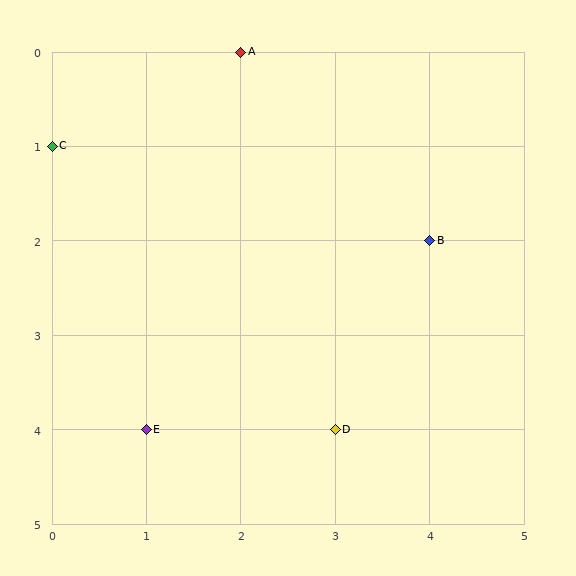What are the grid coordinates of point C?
Point C is at grid coordinates (0, 1).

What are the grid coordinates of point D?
Point D is at grid coordinates (3, 4).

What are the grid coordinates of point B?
Point B is at grid coordinates (4, 2).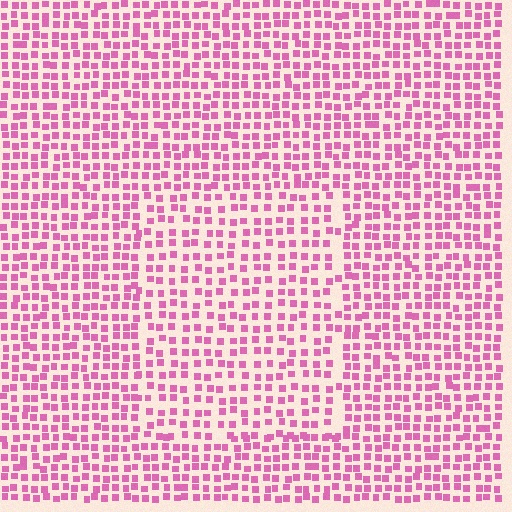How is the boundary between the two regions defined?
The boundary is defined by a change in element density (approximately 1.4x ratio). All elements are the same color, size, and shape.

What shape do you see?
I see a rectangle.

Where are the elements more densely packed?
The elements are more densely packed outside the rectangle boundary.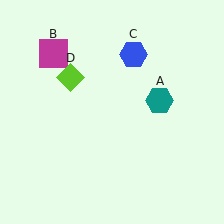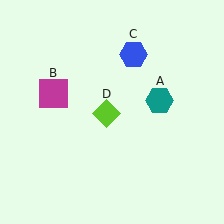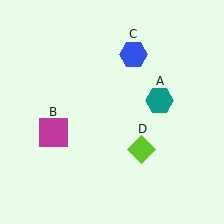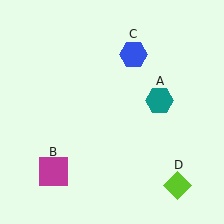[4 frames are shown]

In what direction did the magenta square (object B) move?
The magenta square (object B) moved down.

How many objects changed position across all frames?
2 objects changed position: magenta square (object B), lime diamond (object D).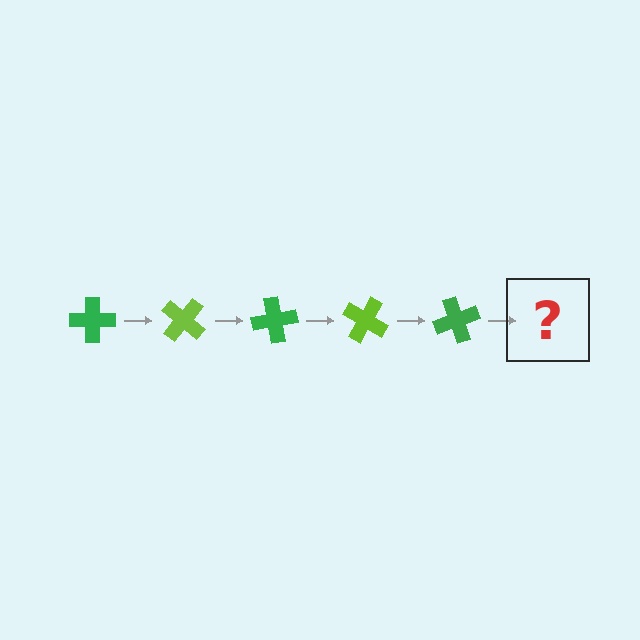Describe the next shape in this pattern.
It should be a lime cross, rotated 200 degrees from the start.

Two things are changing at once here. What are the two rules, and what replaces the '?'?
The two rules are that it rotates 40 degrees each step and the color cycles through green and lime. The '?' should be a lime cross, rotated 200 degrees from the start.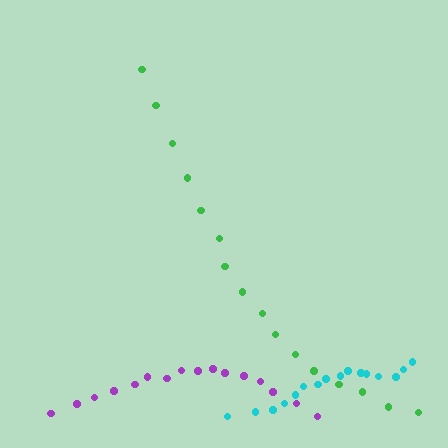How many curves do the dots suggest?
There are 3 distinct paths.